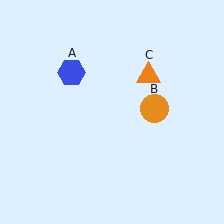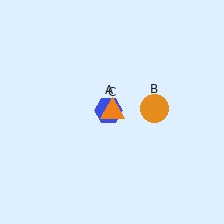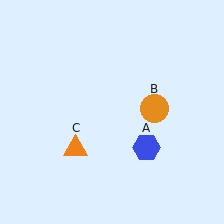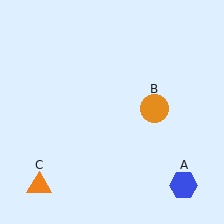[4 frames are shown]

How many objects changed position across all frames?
2 objects changed position: blue hexagon (object A), orange triangle (object C).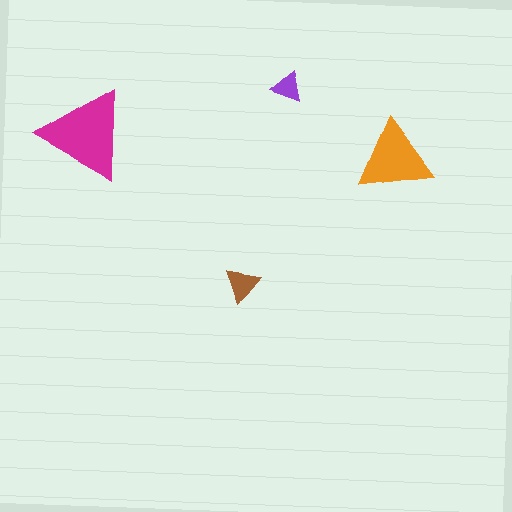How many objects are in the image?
There are 4 objects in the image.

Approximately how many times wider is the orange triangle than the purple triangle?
About 2.5 times wider.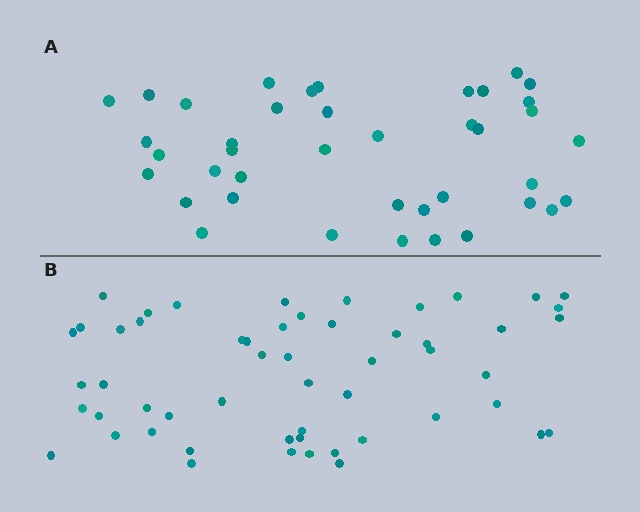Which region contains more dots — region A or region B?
Region B (the bottom region) has more dots.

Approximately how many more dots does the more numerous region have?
Region B has approximately 15 more dots than region A.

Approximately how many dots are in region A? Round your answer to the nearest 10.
About 40 dots.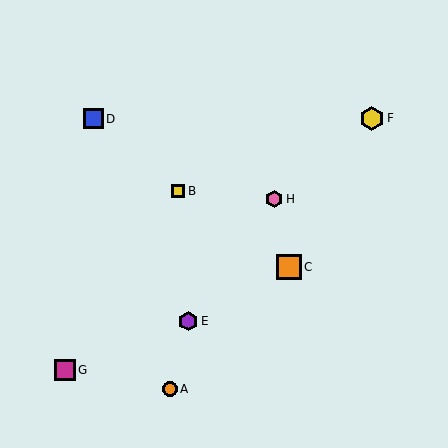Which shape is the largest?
The orange square (labeled C) is the largest.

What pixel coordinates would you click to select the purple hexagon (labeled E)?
Click at (188, 321) to select the purple hexagon E.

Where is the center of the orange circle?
The center of the orange circle is at (170, 389).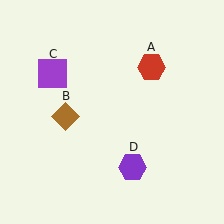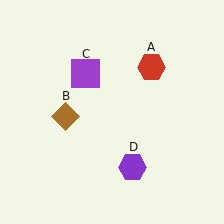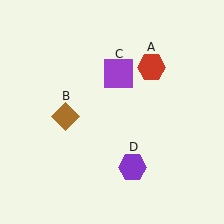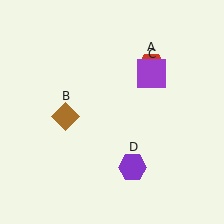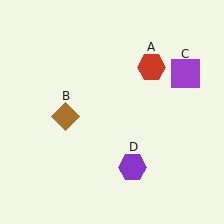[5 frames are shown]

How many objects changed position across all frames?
1 object changed position: purple square (object C).